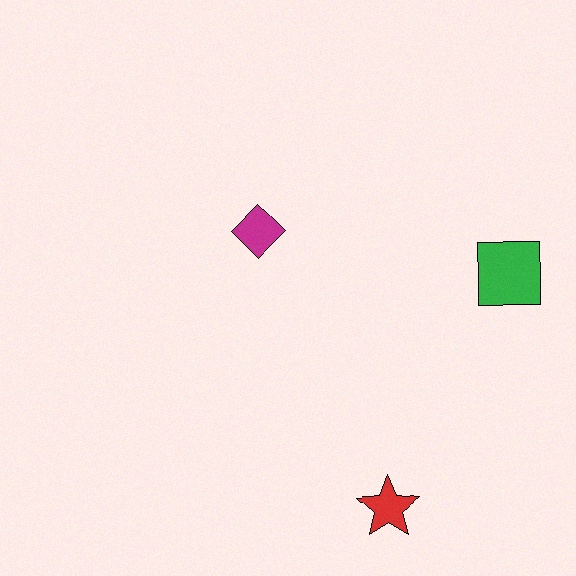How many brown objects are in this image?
There are no brown objects.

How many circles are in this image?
There are no circles.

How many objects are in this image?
There are 3 objects.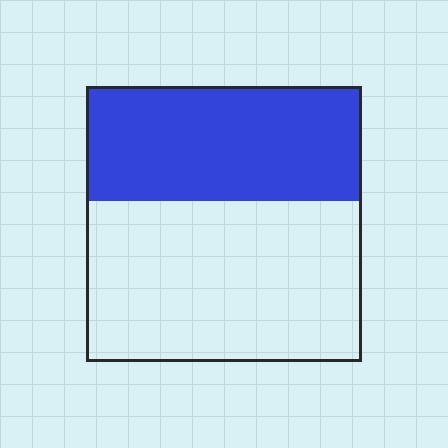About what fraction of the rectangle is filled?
About two fifths (2/5).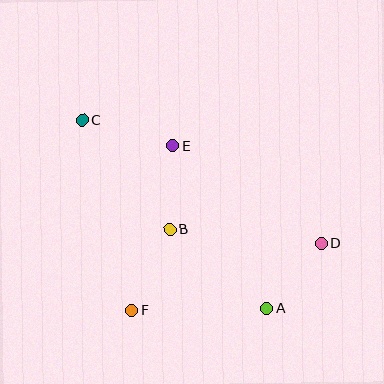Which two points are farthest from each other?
Points C and D are farthest from each other.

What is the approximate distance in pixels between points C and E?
The distance between C and E is approximately 94 pixels.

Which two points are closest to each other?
Points B and E are closest to each other.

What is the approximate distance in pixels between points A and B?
The distance between A and B is approximately 124 pixels.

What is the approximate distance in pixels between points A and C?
The distance between A and C is approximately 263 pixels.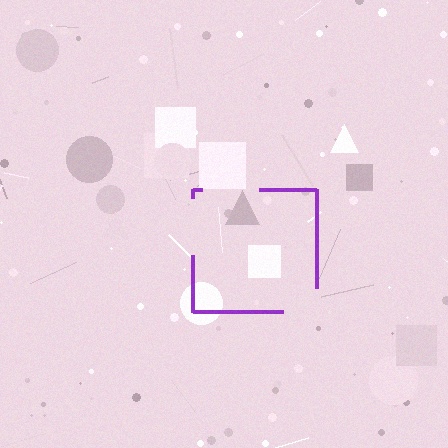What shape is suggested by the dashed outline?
The dashed outline suggests a square.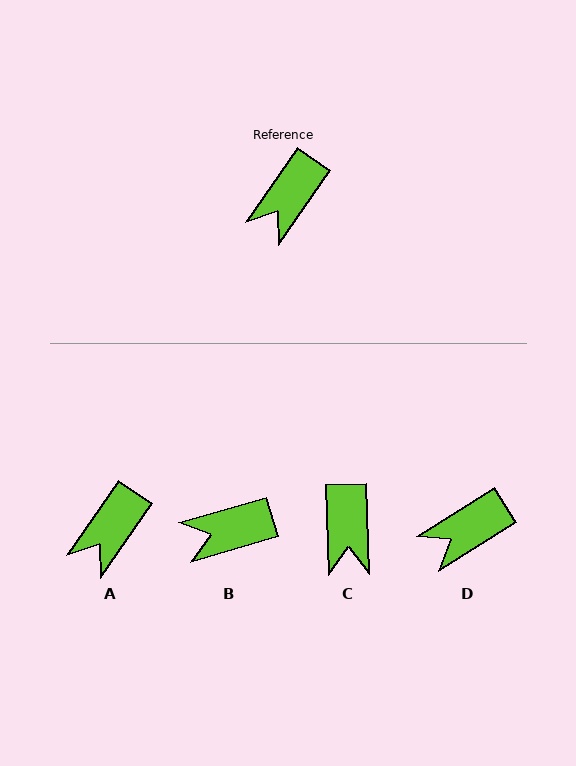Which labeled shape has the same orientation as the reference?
A.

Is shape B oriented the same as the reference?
No, it is off by about 39 degrees.